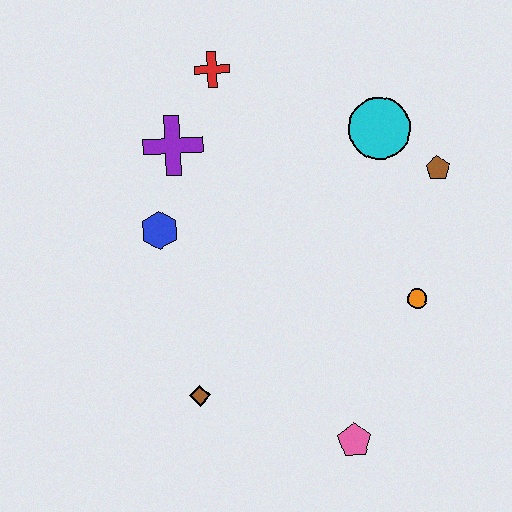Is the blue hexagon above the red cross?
No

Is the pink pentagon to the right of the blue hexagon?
Yes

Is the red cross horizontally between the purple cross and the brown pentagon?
Yes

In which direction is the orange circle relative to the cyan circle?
The orange circle is below the cyan circle.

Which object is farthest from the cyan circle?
The brown diamond is farthest from the cyan circle.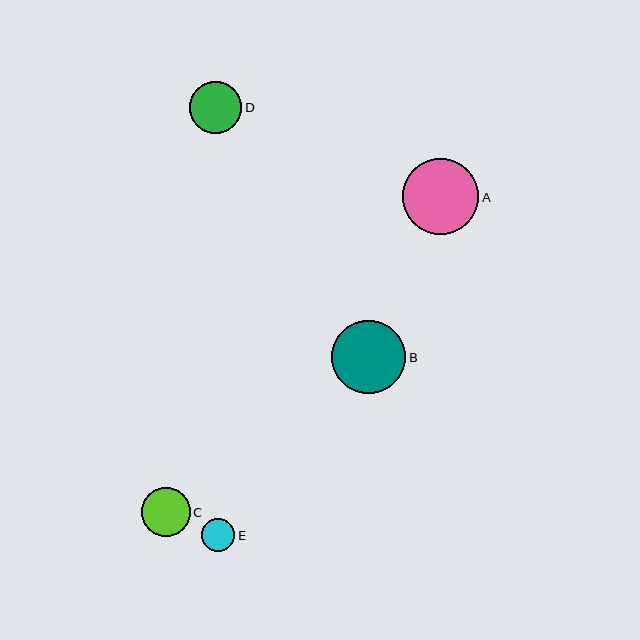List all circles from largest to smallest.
From largest to smallest: A, B, D, C, E.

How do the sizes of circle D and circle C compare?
Circle D and circle C are approximately the same size.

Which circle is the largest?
Circle A is the largest with a size of approximately 76 pixels.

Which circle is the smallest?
Circle E is the smallest with a size of approximately 33 pixels.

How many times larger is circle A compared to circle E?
Circle A is approximately 2.3 times the size of circle E.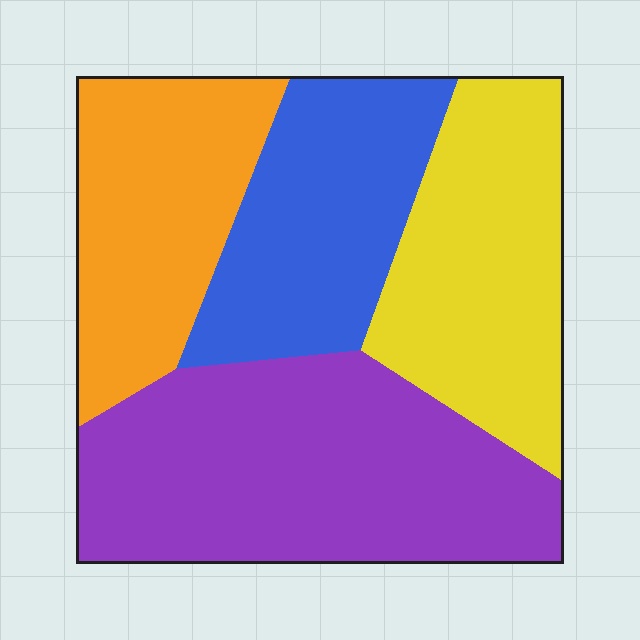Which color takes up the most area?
Purple, at roughly 35%.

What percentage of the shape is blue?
Blue covers around 20% of the shape.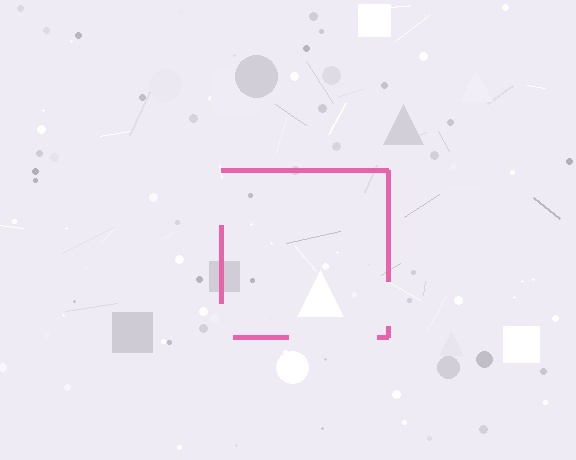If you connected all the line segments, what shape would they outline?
They would outline a square.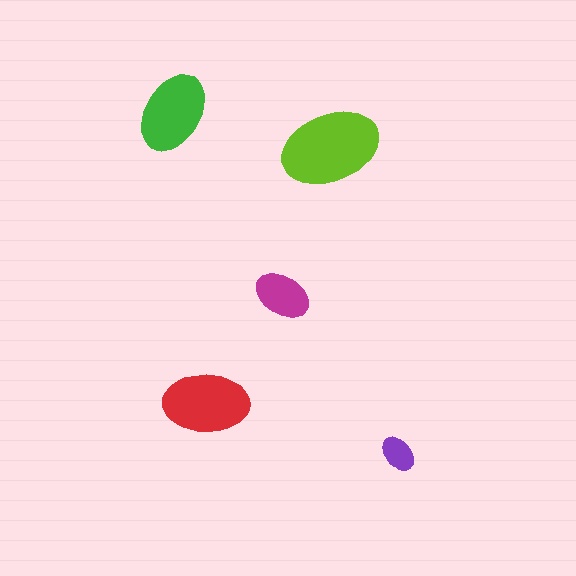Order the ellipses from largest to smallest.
the lime one, the red one, the green one, the magenta one, the purple one.